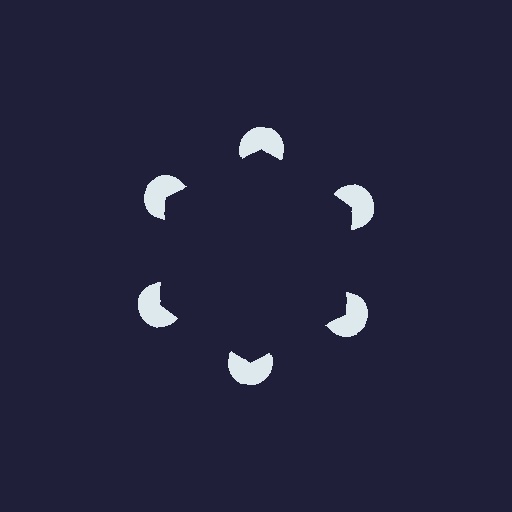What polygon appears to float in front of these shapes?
An illusory hexagon — its edges are inferred from the aligned wedge cuts in the pac-man discs, not physically drawn.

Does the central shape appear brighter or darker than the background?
It typically appears slightly darker than the background, even though no actual brightness change is drawn.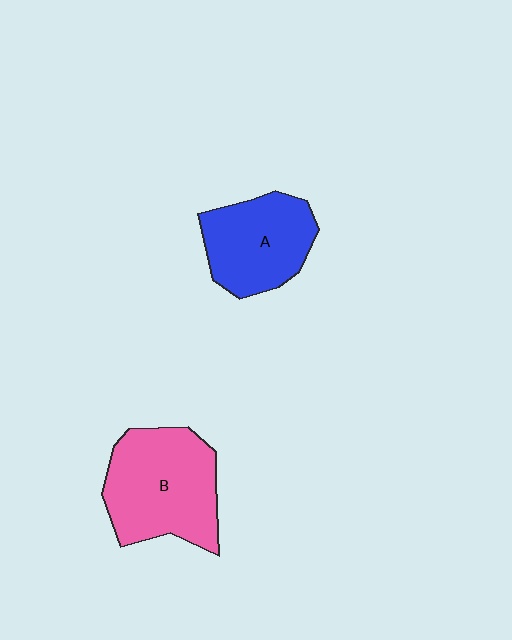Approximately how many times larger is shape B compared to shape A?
Approximately 1.3 times.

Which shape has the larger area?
Shape B (pink).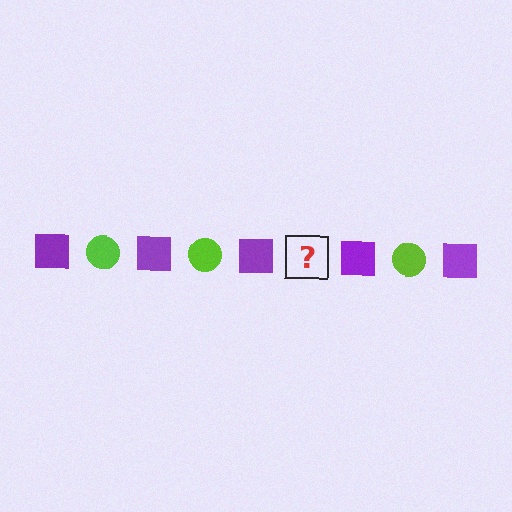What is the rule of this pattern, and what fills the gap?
The rule is that the pattern alternates between purple square and lime circle. The gap should be filled with a lime circle.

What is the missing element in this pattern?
The missing element is a lime circle.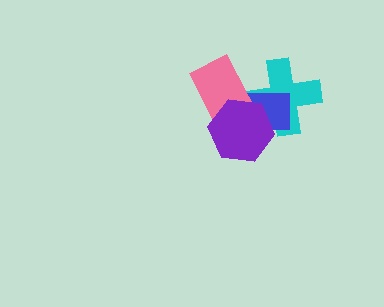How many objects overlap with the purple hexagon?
3 objects overlap with the purple hexagon.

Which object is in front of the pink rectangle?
The purple hexagon is in front of the pink rectangle.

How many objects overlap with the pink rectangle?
3 objects overlap with the pink rectangle.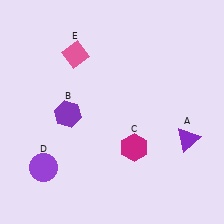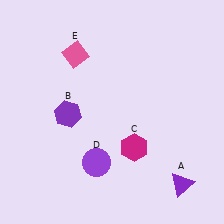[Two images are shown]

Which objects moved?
The objects that moved are: the purple triangle (A), the purple circle (D).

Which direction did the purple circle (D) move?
The purple circle (D) moved right.